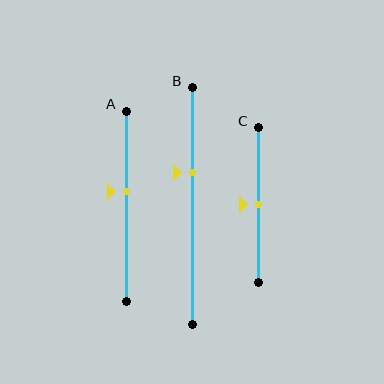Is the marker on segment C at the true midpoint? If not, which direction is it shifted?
Yes, the marker on segment C is at the true midpoint.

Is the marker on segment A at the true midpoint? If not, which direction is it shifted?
No, the marker on segment A is shifted upward by about 8% of the segment length.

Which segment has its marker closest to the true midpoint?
Segment C has its marker closest to the true midpoint.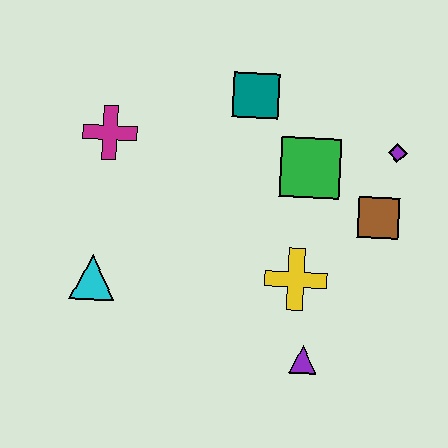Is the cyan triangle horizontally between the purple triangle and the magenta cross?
No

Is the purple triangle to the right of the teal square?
Yes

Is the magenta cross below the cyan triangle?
No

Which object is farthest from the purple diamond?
The cyan triangle is farthest from the purple diamond.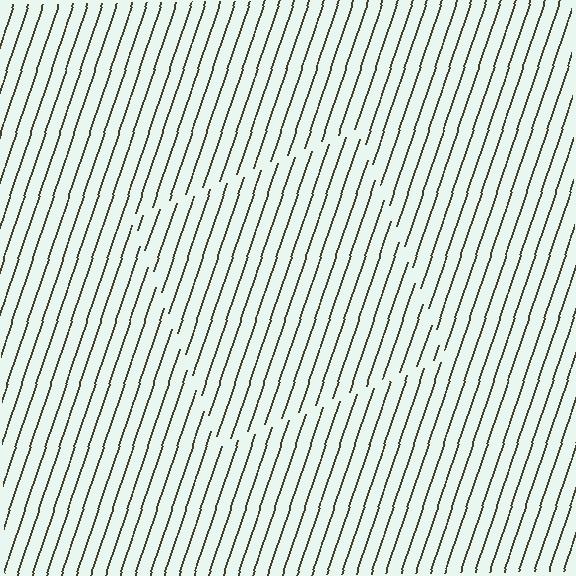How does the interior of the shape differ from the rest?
The interior of the shape contains the same grating, shifted by half a period — the contour is defined by the phase discontinuity where line-ends from the inner and outer gratings abut.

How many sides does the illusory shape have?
4 sides — the line-ends trace a square.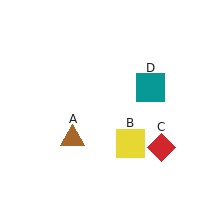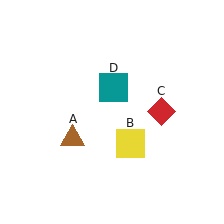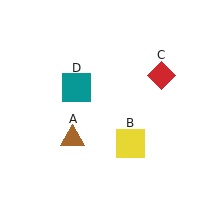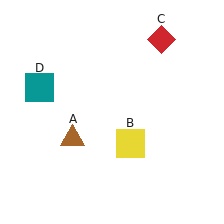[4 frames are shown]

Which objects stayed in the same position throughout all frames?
Brown triangle (object A) and yellow square (object B) remained stationary.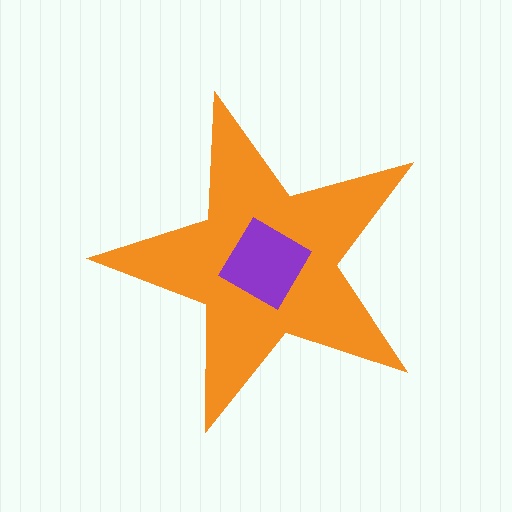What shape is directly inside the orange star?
The purple diamond.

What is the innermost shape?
The purple diamond.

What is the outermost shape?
The orange star.